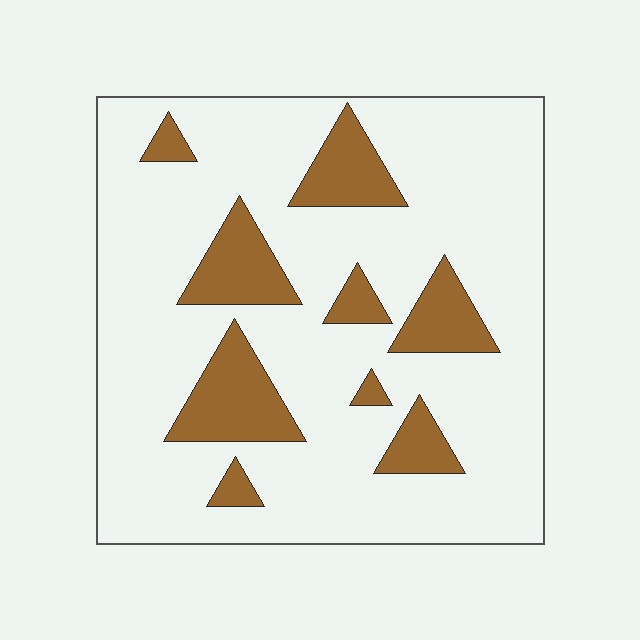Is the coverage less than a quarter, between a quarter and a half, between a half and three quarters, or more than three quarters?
Less than a quarter.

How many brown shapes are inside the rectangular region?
9.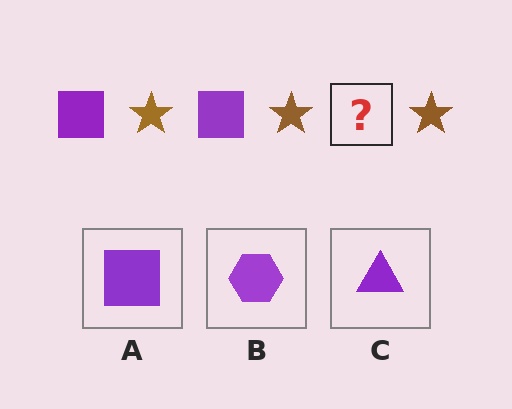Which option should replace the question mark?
Option A.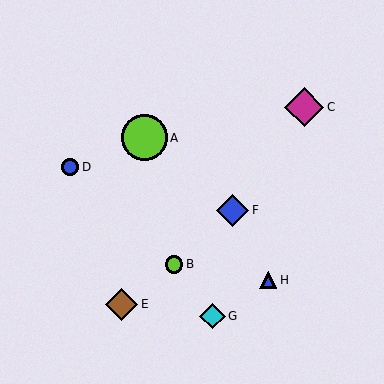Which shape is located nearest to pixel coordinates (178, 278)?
The lime circle (labeled B) at (174, 264) is nearest to that location.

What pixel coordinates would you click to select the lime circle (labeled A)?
Click at (145, 138) to select the lime circle A.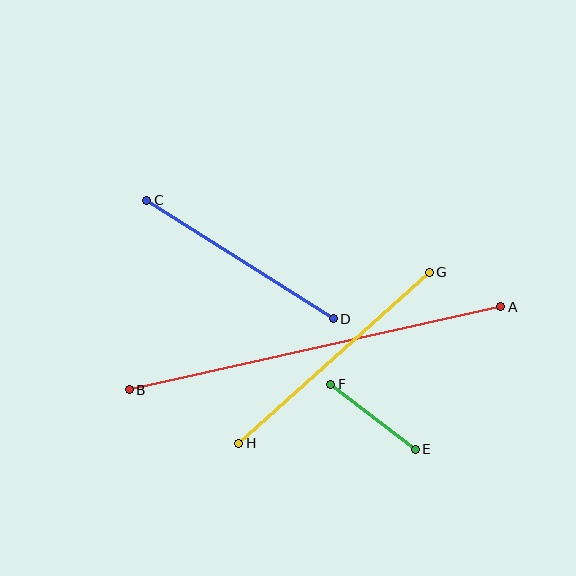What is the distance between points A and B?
The distance is approximately 381 pixels.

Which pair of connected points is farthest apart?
Points A and B are farthest apart.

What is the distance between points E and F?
The distance is approximately 107 pixels.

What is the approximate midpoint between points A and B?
The midpoint is at approximately (315, 348) pixels.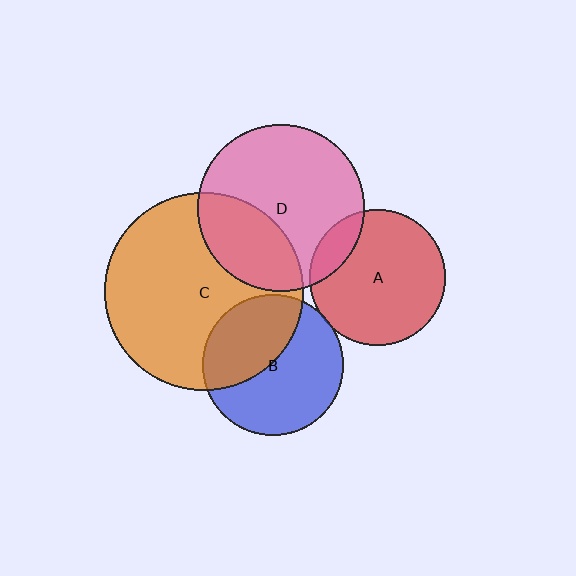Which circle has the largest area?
Circle C (orange).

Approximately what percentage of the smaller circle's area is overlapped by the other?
Approximately 5%.